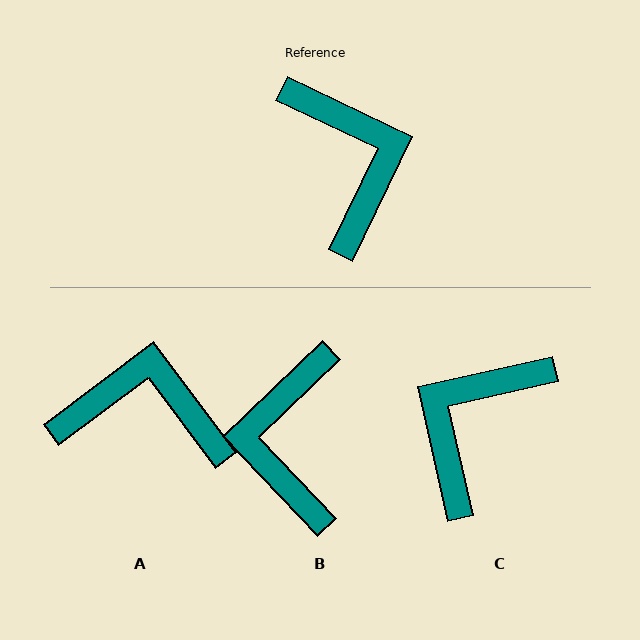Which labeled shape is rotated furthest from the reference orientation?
B, about 159 degrees away.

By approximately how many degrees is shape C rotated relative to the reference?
Approximately 128 degrees counter-clockwise.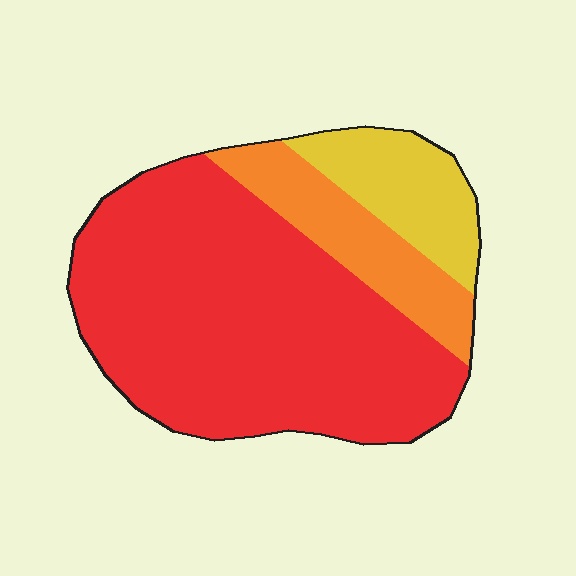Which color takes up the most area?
Red, at roughly 70%.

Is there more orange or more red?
Red.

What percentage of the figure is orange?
Orange covers roughly 15% of the figure.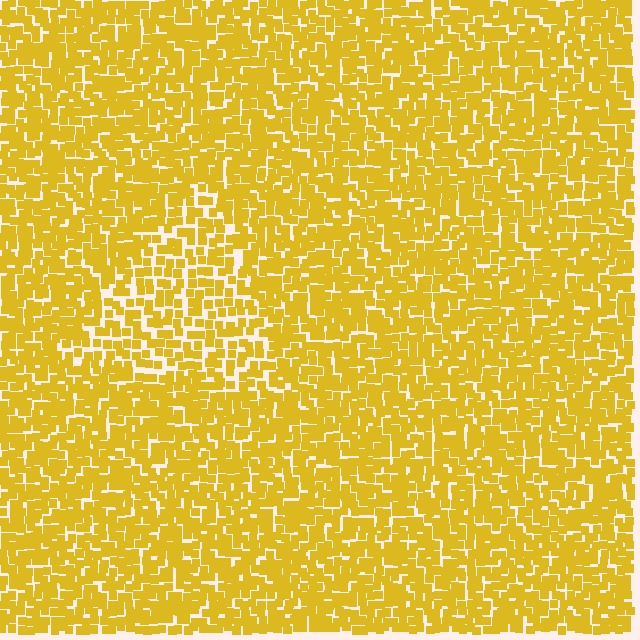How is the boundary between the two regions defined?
The boundary is defined by a change in element density (approximately 1.5x ratio). All elements are the same color, size, and shape.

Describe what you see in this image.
The image contains small yellow elements arranged at two different densities. A triangle-shaped region is visible where the elements are less densely packed than the surrounding area.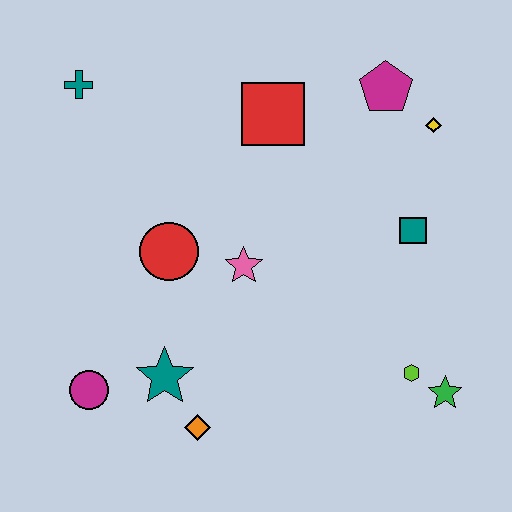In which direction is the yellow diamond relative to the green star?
The yellow diamond is above the green star.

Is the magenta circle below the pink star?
Yes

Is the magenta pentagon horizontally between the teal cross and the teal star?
No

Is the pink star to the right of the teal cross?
Yes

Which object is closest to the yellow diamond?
The magenta pentagon is closest to the yellow diamond.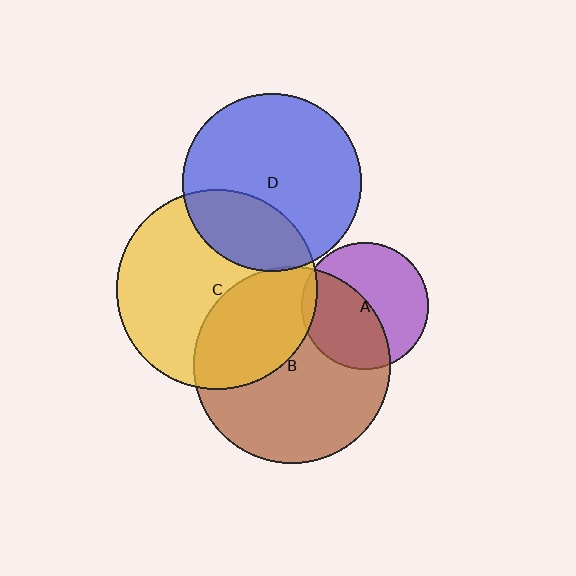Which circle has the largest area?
Circle C (yellow).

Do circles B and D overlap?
Yes.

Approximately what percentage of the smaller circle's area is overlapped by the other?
Approximately 5%.